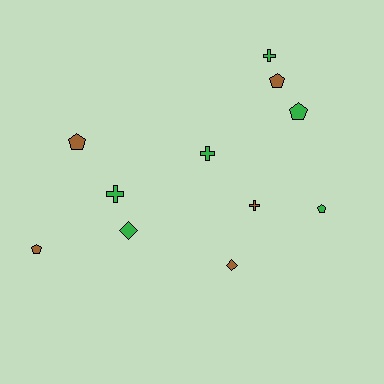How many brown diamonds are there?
There is 1 brown diamond.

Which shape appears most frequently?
Pentagon, with 5 objects.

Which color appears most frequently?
Green, with 6 objects.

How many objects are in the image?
There are 11 objects.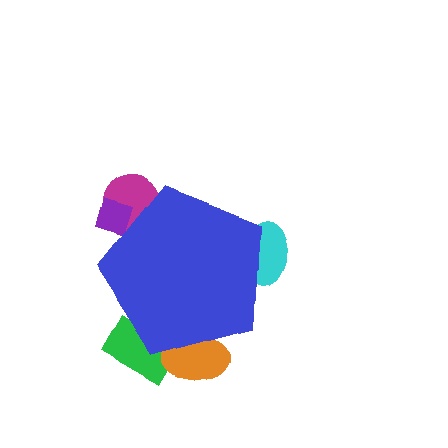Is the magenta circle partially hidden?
Yes, the magenta circle is partially hidden behind the blue pentagon.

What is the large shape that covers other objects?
A blue pentagon.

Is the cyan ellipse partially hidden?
Yes, the cyan ellipse is partially hidden behind the blue pentagon.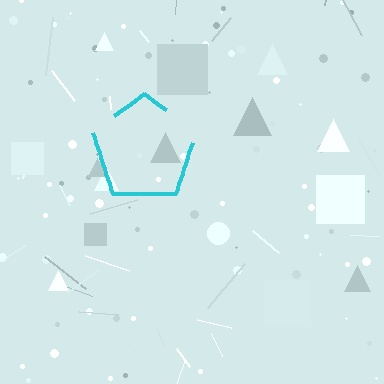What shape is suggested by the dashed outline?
The dashed outline suggests a pentagon.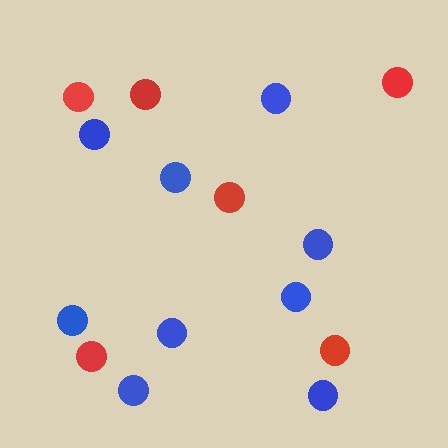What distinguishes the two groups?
There are 2 groups: one group of blue circles (9) and one group of red circles (6).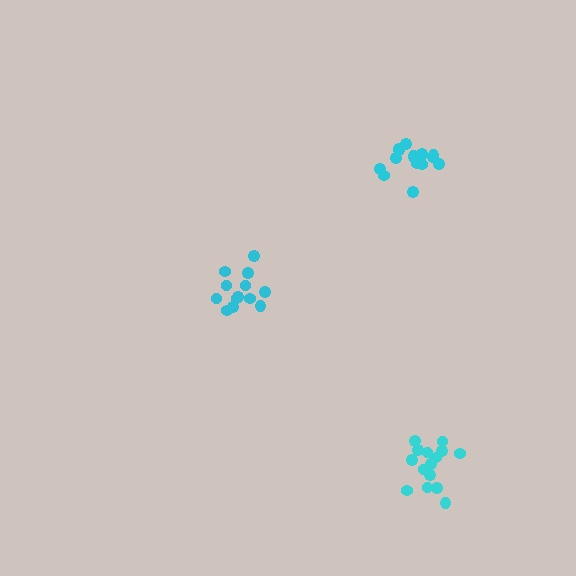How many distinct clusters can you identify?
There are 3 distinct clusters.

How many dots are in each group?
Group 1: 13 dots, Group 2: 17 dots, Group 3: 15 dots (45 total).